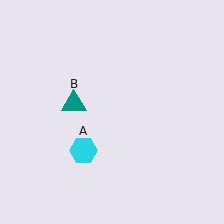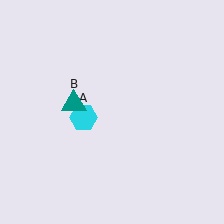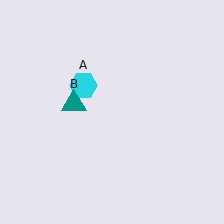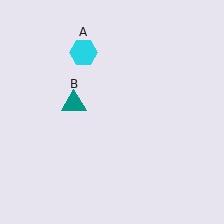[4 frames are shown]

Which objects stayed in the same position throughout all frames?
Teal triangle (object B) remained stationary.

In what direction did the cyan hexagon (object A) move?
The cyan hexagon (object A) moved up.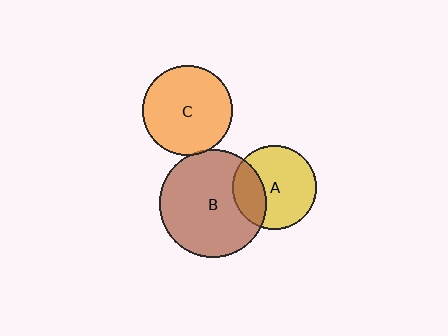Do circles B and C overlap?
Yes.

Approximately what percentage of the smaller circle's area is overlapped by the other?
Approximately 5%.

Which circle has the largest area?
Circle B (brown).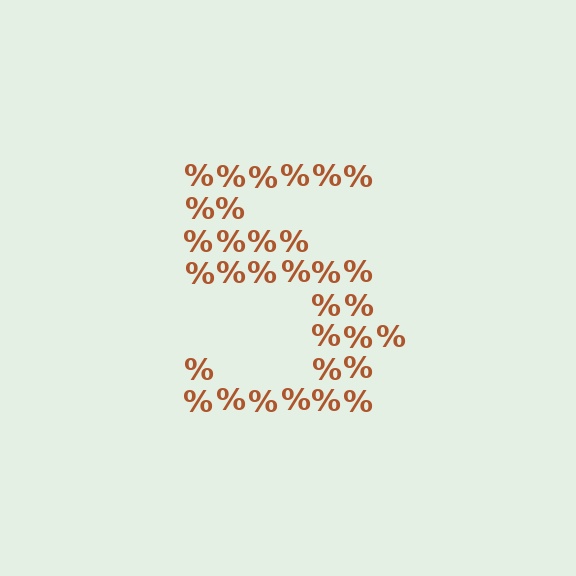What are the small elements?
The small elements are percent signs.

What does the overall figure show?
The overall figure shows the digit 5.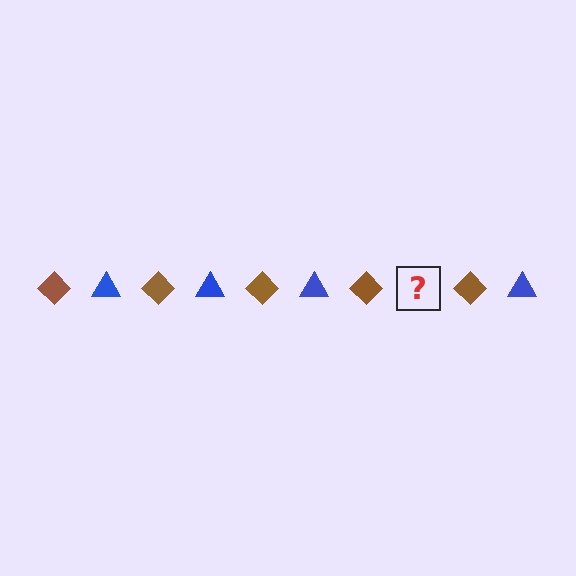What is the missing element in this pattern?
The missing element is a blue triangle.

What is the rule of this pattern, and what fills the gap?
The rule is that the pattern alternates between brown diamond and blue triangle. The gap should be filled with a blue triangle.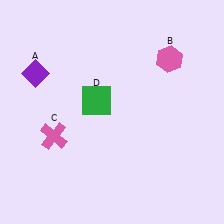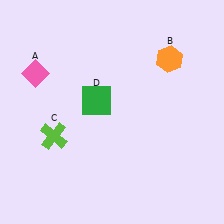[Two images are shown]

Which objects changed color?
A changed from purple to pink. B changed from pink to orange. C changed from pink to lime.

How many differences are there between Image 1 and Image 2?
There are 3 differences between the two images.